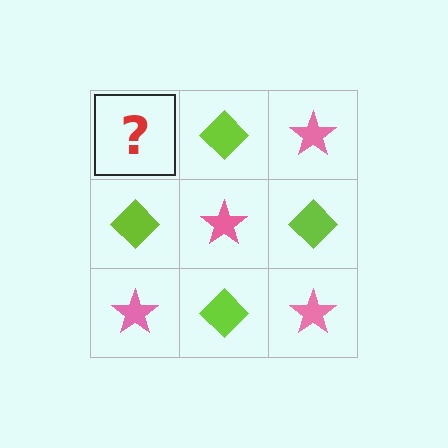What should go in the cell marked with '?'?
The missing cell should contain a pink star.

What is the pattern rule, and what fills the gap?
The rule is that it alternates pink star and lime diamond in a checkerboard pattern. The gap should be filled with a pink star.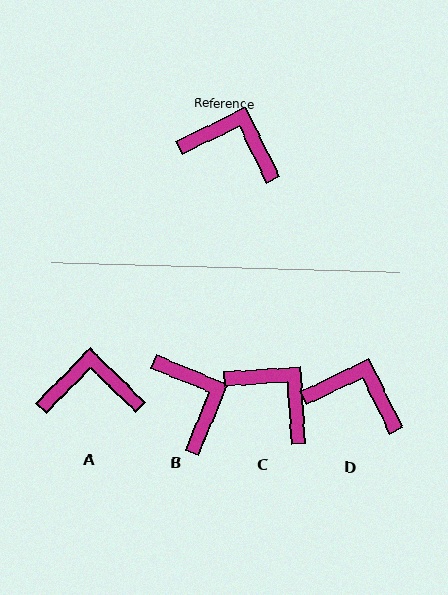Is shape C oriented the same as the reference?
No, it is off by about 22 degrees.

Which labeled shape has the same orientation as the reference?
D.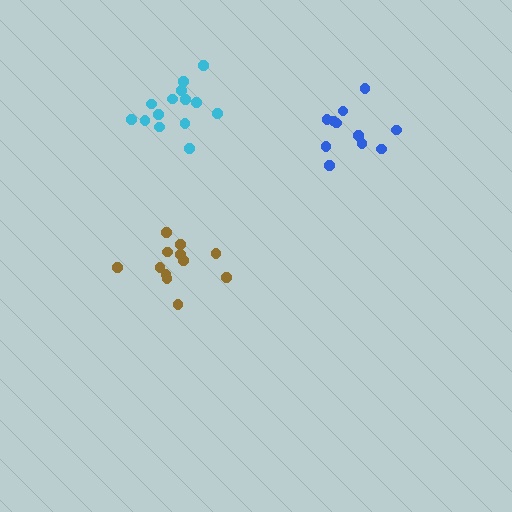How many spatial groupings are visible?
There are 3 spatial groupings.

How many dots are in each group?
Group 1: 12 dots, Group 2: 14 dots, Group 3: 11 dots (37 total).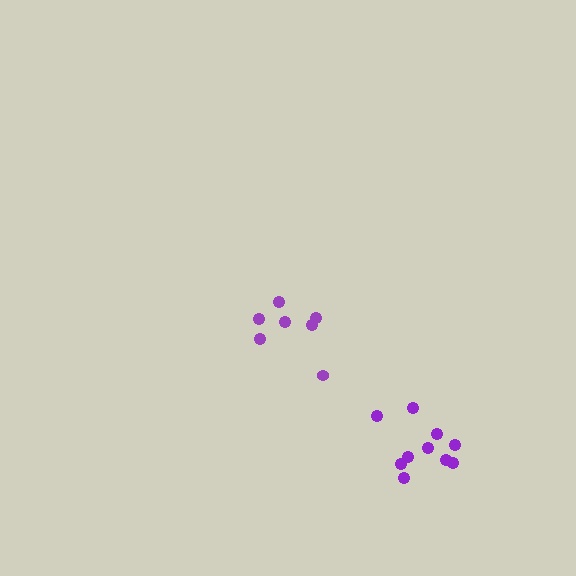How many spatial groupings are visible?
There are 2 spatial groupings.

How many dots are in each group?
Group 1: 10 dots, Group 2: 7 dots (17 total).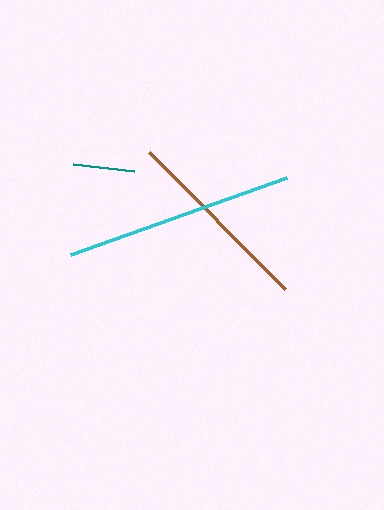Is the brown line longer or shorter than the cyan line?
The cyan line is longer than the brown line.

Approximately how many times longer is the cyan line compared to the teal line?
The cyan line is approximately 3.7 times the length of the teal line.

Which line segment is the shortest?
The teal line is the shortest at approximately 61 pixels.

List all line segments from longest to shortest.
From longest to shortest: cyan, brown, teal.